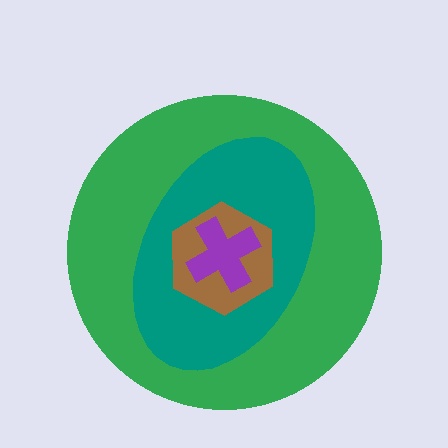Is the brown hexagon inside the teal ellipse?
Yes.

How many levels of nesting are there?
4.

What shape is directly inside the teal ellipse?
The brown hexagon.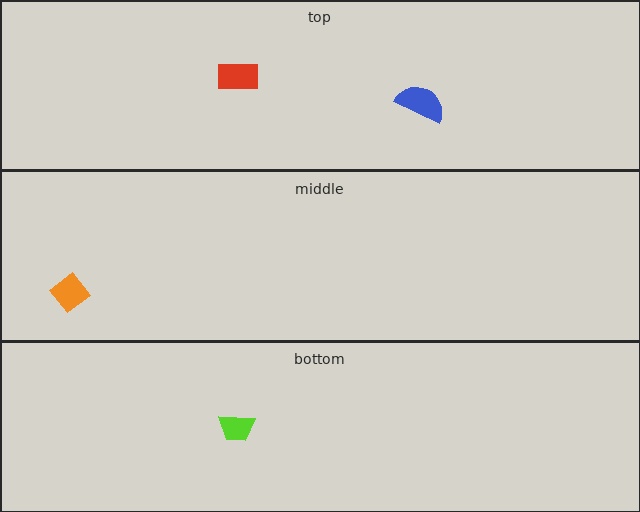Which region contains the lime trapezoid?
The bottom region.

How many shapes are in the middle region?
1.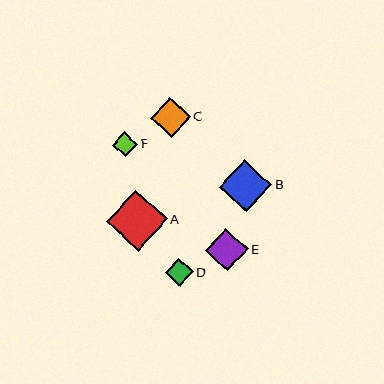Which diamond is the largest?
Diamond A is the largest with a size of approximately 61 pixels.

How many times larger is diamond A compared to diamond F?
Diamond A is approximately 2.4 times the size of diamond F.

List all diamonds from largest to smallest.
From largest to smallest: A, B, E, C, D, F.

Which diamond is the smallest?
Diamond F is the smallest with a size of approximately 25 pixels.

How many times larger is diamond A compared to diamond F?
Diamond A is approximately 2.4 times the size of diamond F.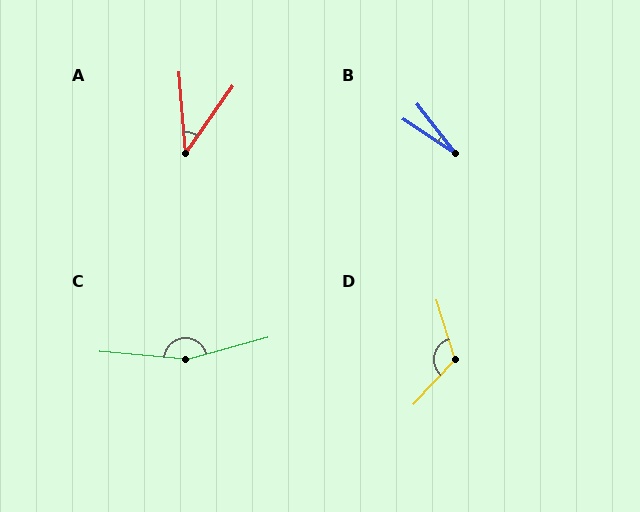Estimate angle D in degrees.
Approximately 120 degrees.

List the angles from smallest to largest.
B (19°), A (40°), D (120°), C (160°).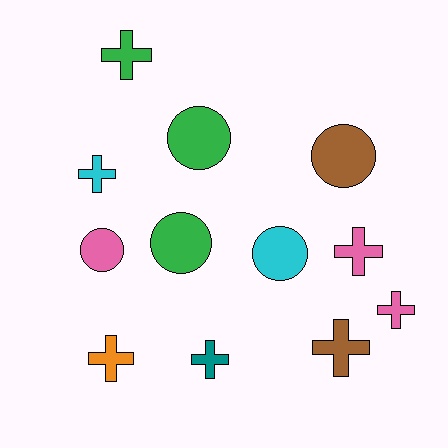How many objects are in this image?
There are 12 objects.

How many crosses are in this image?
There are 7 crosses.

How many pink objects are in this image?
There are 3 pink objects.